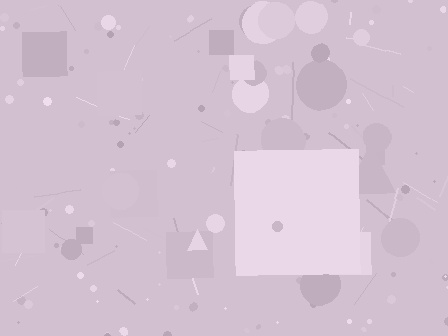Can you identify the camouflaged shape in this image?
The camouflaged shape is a square.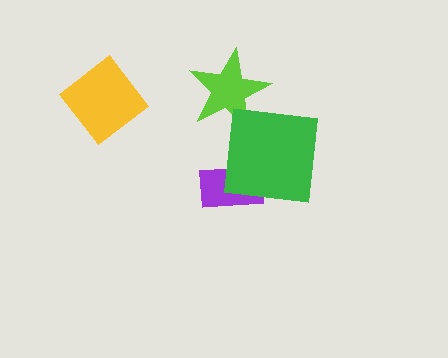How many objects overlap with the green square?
2 objects overlap with the green square.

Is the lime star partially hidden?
Yes, it is partially covered by another shape.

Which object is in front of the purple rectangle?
The green square is in front of the purple rectangle.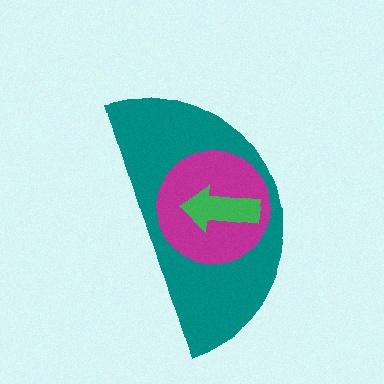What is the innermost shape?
The green arrow.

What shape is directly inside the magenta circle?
The green arrow.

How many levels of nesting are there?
3.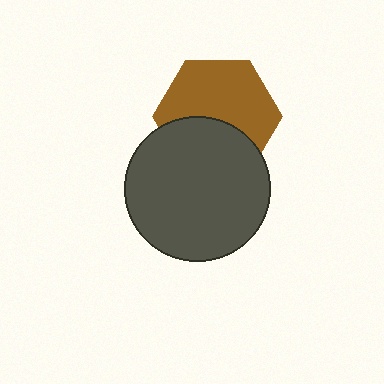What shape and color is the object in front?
The object in front is a dark gray circle.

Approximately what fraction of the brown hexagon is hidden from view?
Roughly 39% of the brown hexagon is hidden behind the dark gray circle.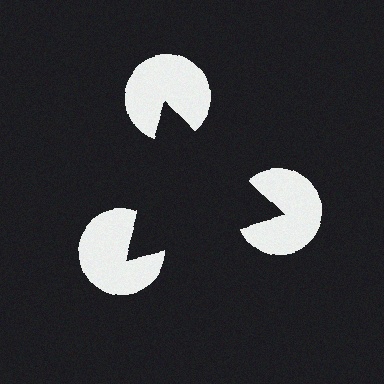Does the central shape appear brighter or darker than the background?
It typically appears slightly darker than the background, even though no actual brightness change is drawn.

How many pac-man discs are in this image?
There are 3 — one at each vertex of the illusory triangle.